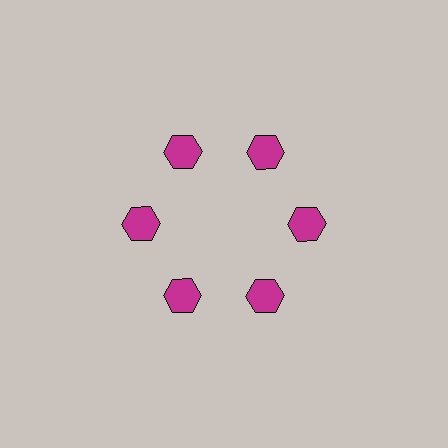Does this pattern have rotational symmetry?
Yes, this pattern has 6-fold rotational symmetry. It looks the same after rotating 60 degrees around the center.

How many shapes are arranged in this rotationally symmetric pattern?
There are 6 shapes, arranged in 6 groups of 1.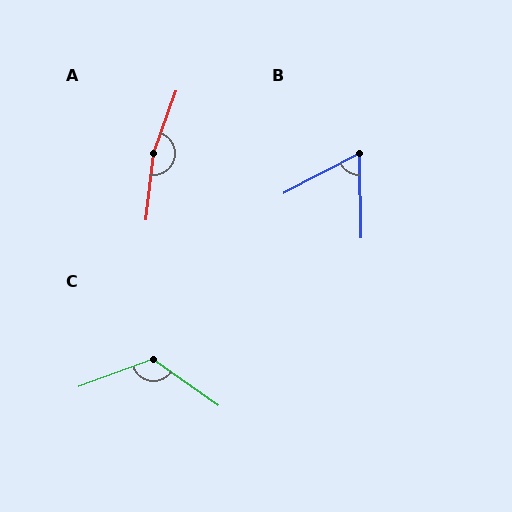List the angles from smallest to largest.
B (63°), C (125°), A (167°).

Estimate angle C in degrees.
Approximately 125 degrees.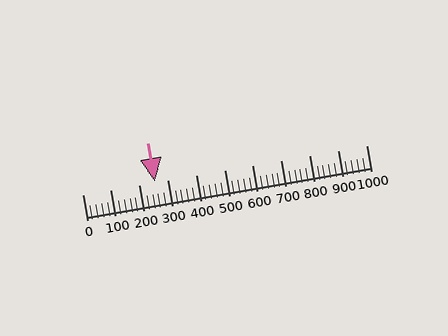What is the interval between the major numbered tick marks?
The major tick marks are spaced 100 units apart.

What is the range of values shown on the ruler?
The ruler shows values from 0 to 1000.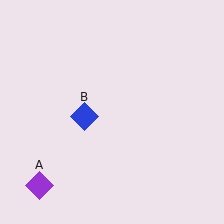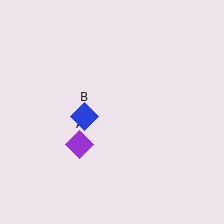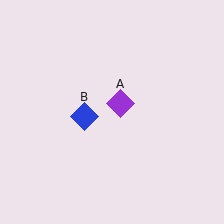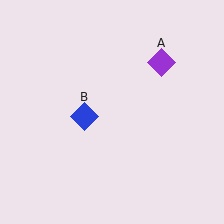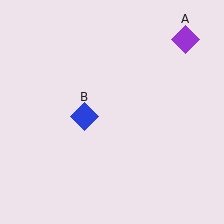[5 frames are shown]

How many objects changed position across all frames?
1 object changed position: purple diamond (object A).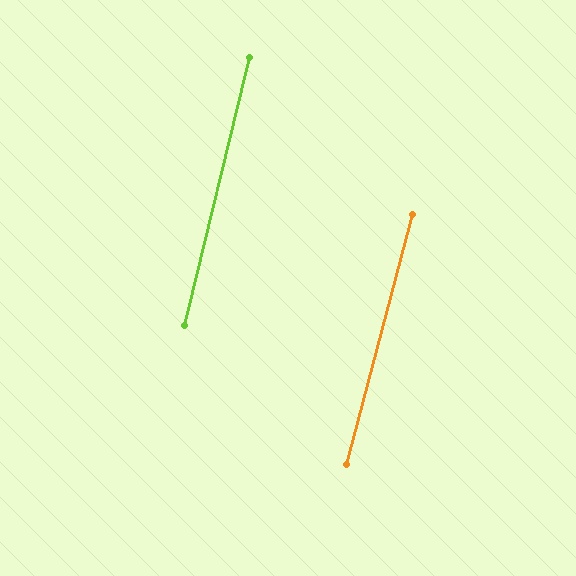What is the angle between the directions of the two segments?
Approximately 1 degree.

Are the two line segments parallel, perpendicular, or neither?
Parallel — their directions differ by only 1.1°.